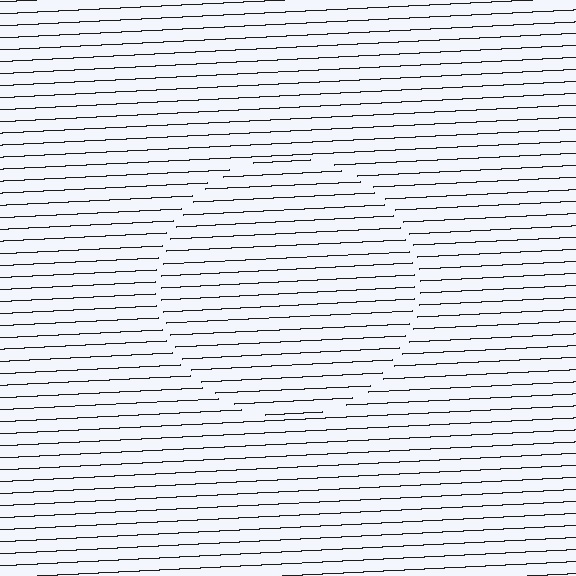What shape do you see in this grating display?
An illusory circle. The interior of the shape contains the same grating, shifted by half a period — the contour is defined by the phase discontinuity where line-ends from the inner and outer gratings abut.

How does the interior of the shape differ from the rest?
The interior of the shape contains the same grating, shifted by half a period — the contour is defined by the phase discontinuity where line-ends from the inner and outer gratings abut.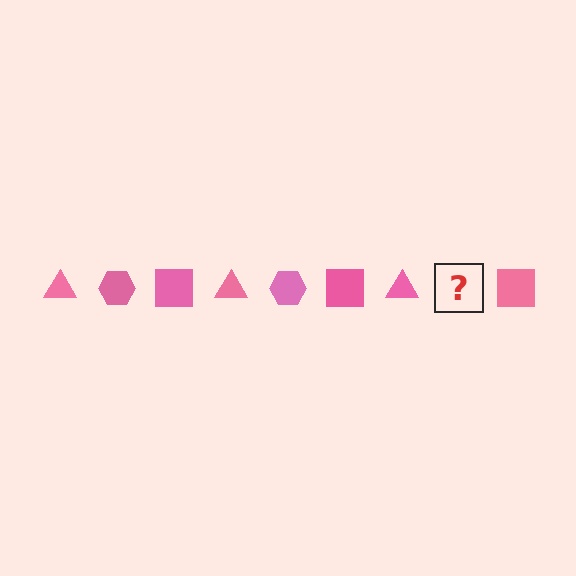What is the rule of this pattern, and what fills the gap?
The rule is that the pattern cycles through triangle, hexagon, square shapes in pink. The gap should be filled with a pink hexagon.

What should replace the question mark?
The question mark should be replaced with a pink hexagon.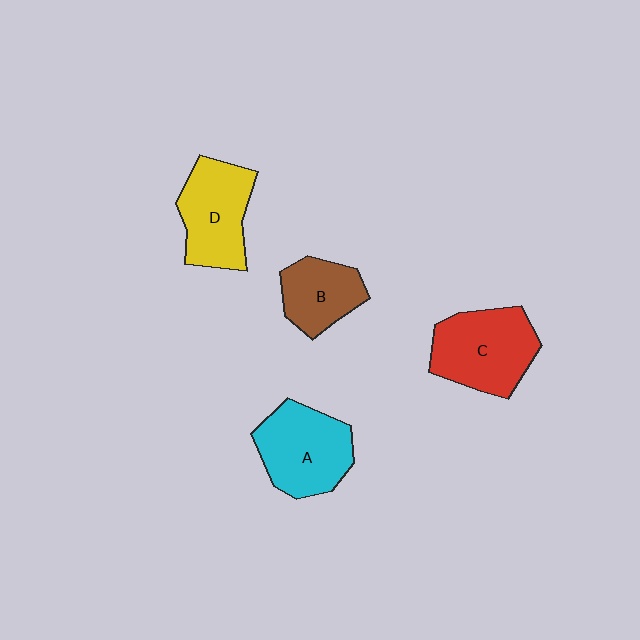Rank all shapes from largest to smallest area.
From largest to smallest: C (red), A (cyan), D (yellow), B (brown).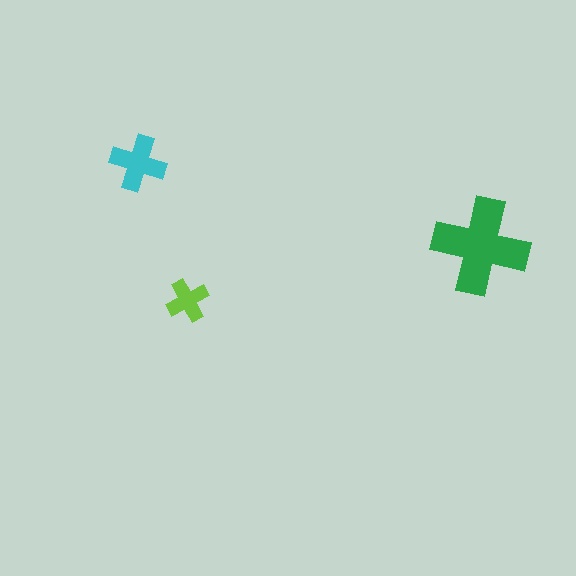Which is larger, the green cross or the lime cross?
The green one.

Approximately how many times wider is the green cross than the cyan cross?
About 1.5 times wider.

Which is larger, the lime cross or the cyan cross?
The cyan one.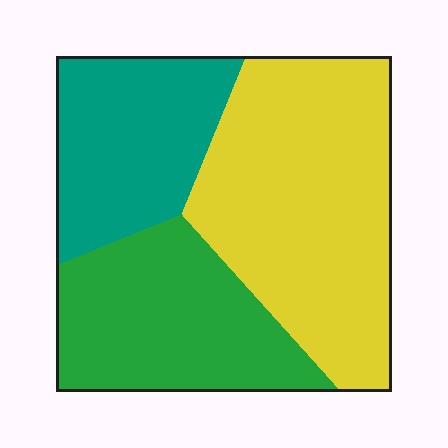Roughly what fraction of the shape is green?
Green takes up between a quarter and a half of the shape.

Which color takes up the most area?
Yellow, at roughly 45%.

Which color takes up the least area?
Teal, at roughly 25%.